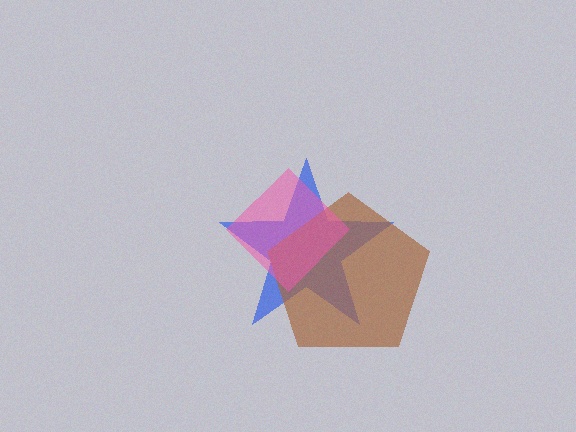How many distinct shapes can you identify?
There are 3 distinct shapes: a blue star, a brown pentagon, a pink diamond.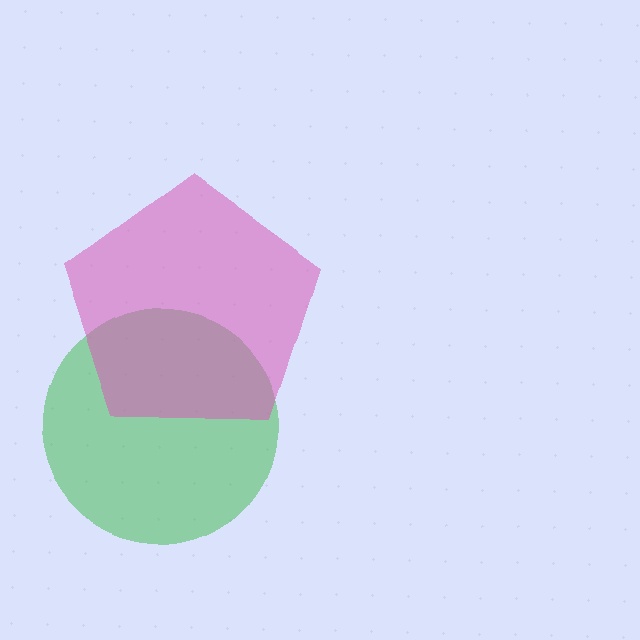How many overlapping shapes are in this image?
There are 2 overlapping shapes in the image.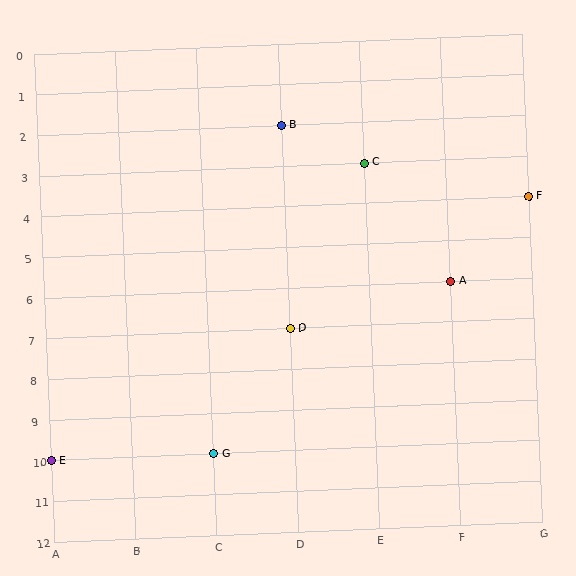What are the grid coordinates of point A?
Point A is at grid coordinates (F, 6).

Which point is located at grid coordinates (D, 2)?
Point B is at (D, 2).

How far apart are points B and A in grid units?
Points B and A are 2 columns and 4 rows apart (about 4.5 grid units diagonally).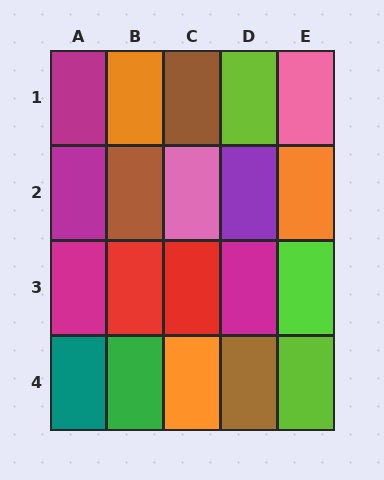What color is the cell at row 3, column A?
Magenta.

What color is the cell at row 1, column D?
Lime.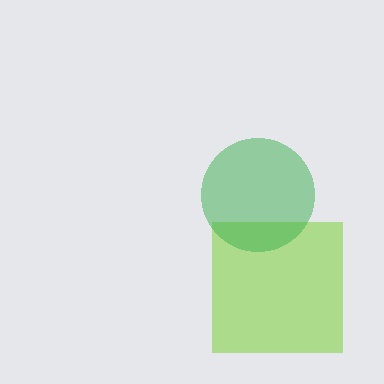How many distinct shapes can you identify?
There are 2 distinct shapes: a lime square, a green circle.